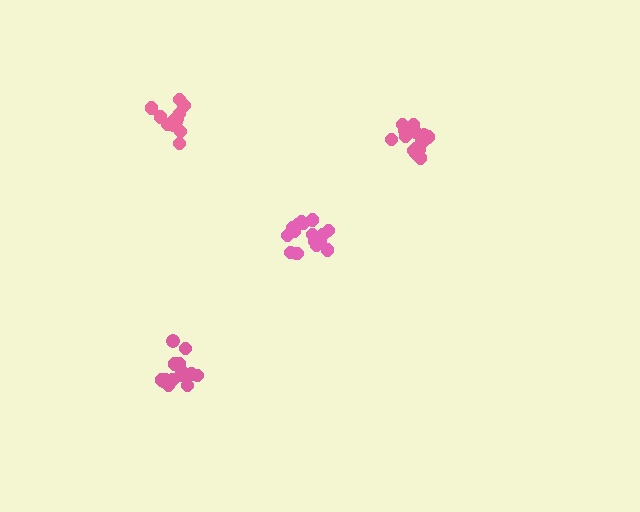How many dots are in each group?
Group 1: 17 dots, Group 2: 12 dots, Group 3: 14 dots, Group 4: 16 dots (59 total).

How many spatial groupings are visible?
There are 4 spatial groupings.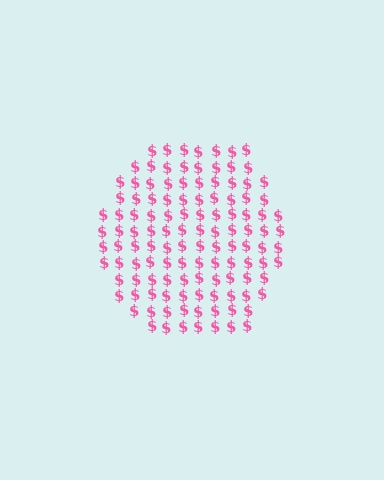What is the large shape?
The large shape is a hexagon.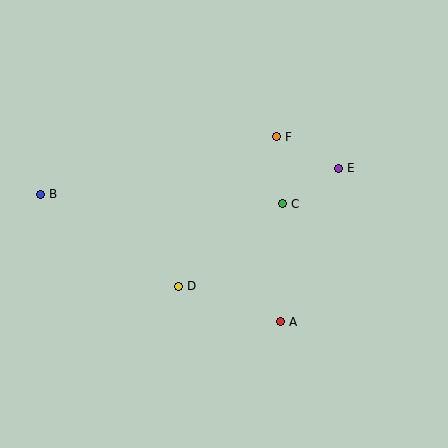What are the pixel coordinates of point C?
Point C is at (283, 204).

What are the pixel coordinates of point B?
Point B is at (41, 194).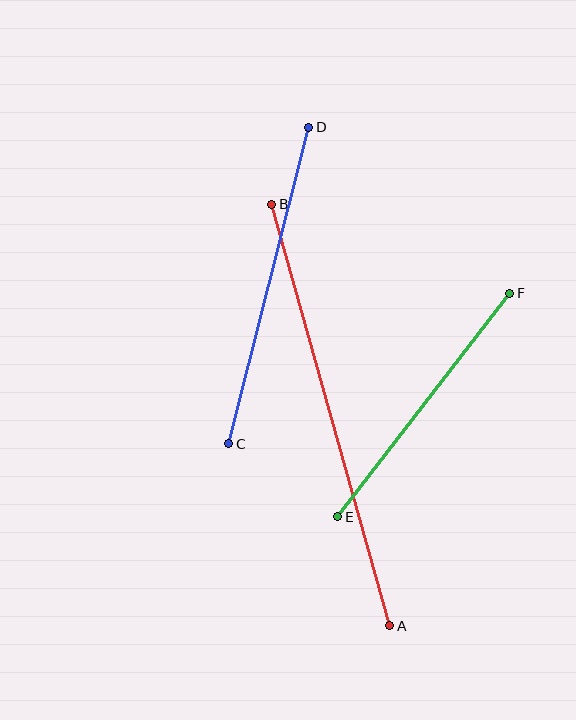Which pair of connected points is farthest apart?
Points A and B are farthest apart.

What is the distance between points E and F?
The distance is approximately 282 pixels.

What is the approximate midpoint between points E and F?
The midpoint is at approximately (424, 405) pixels.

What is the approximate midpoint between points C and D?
The midpoint is at approximately (269, 285) pixels.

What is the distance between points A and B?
The distance is approximately 438 pixels.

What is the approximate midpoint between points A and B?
The midpoint is at approximately (331, 415) pixels.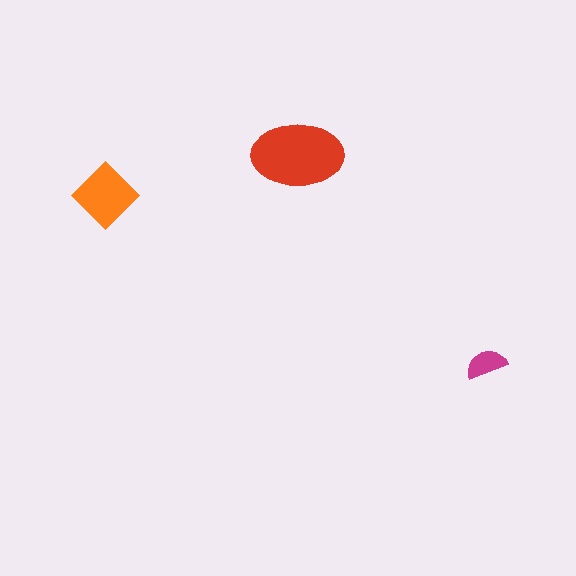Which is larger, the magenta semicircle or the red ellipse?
The red ellipse.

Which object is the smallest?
The magenta semicircle.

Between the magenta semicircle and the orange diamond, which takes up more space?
The orange diamond.